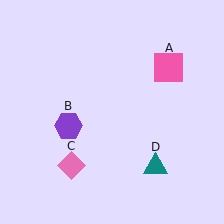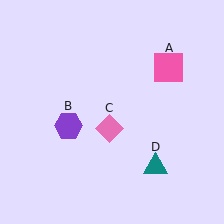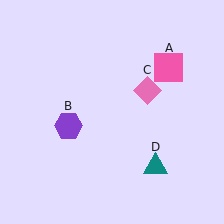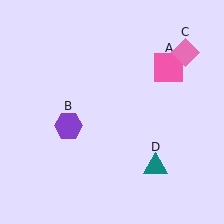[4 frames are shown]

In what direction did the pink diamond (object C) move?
The pink diamond (object C) moved up and to the right.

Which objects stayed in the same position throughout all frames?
Pink square (object A) and purple hexagon (object B) and teal triangle (object D) remained stationary.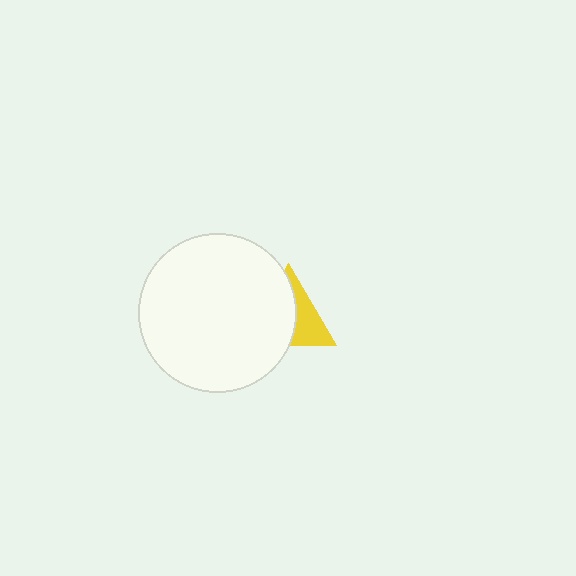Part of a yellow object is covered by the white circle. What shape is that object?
It is a triangle.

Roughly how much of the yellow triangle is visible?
A small part of it is visible (roughly 41%).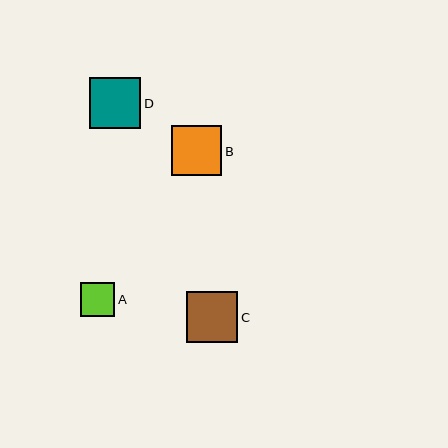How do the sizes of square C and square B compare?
Square C and square B are approximately the same size.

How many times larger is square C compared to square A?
Square C is approximately 1.5 times the size of square A.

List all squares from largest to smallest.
From largest to smallest: C, D, B, A.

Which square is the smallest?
Square A is the smallest with a size of approximately 34 pixels.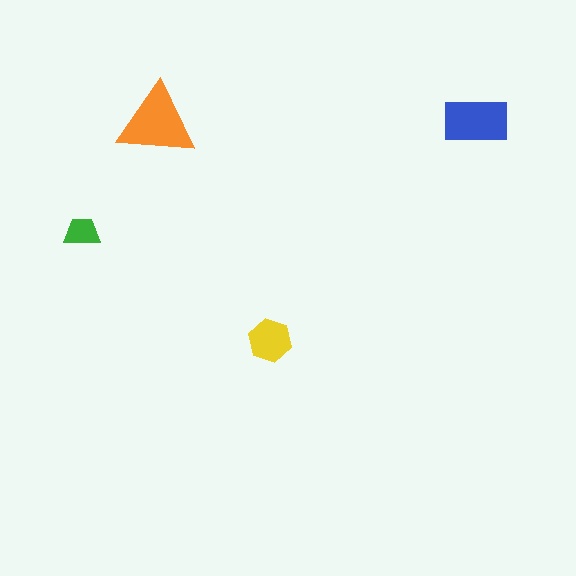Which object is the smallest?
The green trapezoid.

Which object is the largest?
The orange triangle.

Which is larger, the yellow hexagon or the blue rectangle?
The blue rectangle.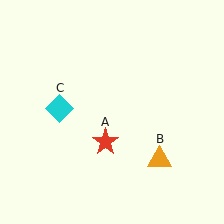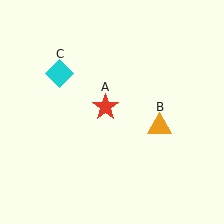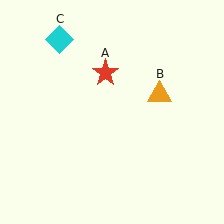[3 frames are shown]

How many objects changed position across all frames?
3 objects changed position: red star (object A), orange triangle (object B), cyan diamond (object C).